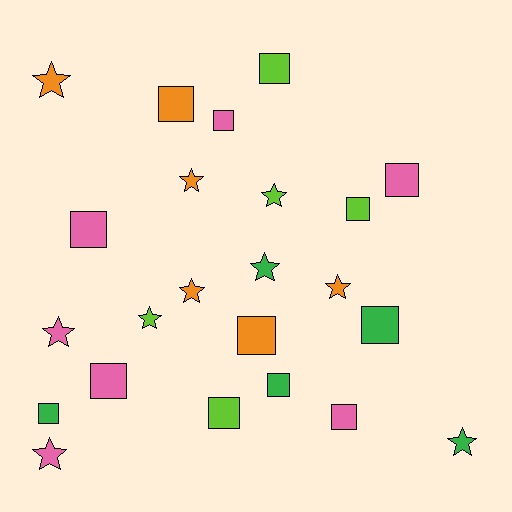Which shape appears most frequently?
Square, with 13 objects.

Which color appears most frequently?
Pink, with 7 objects.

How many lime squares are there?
There are 3 lime squares.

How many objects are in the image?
There are 23 objects.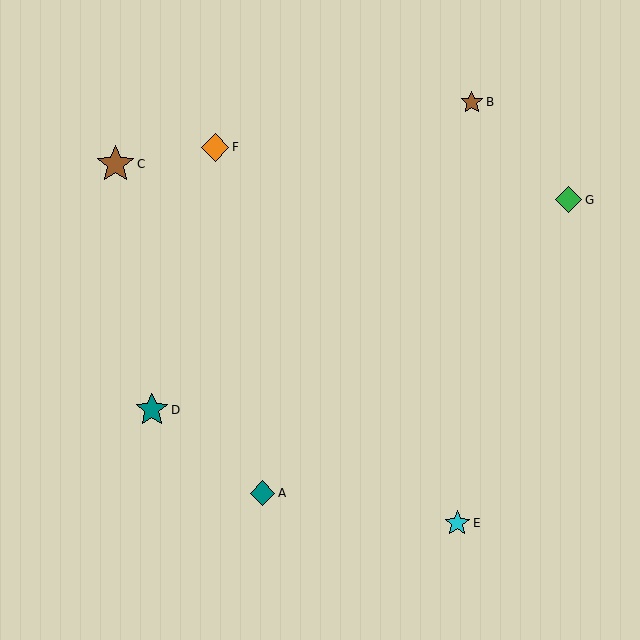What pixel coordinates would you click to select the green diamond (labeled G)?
Click at (569, 200) to select the green diamond G.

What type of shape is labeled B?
Shape B is a brown star.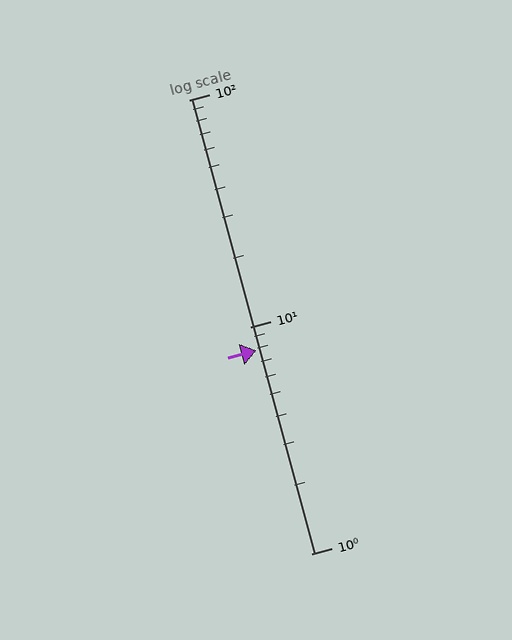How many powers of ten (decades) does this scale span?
The scale spans 2 decades, from 1 to 100.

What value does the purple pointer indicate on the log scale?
The pointer indicates approximately 7.9.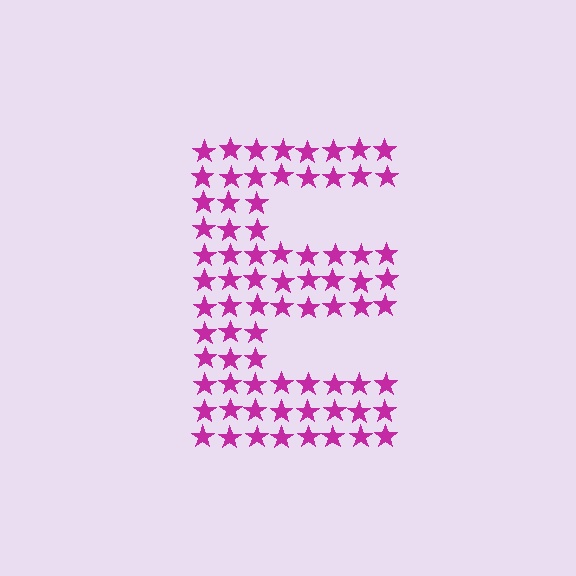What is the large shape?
The large shape is the letter E.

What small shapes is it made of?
It is made of small stars.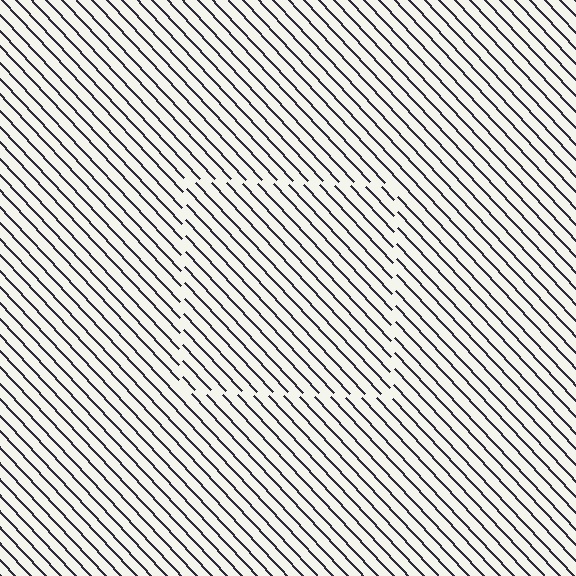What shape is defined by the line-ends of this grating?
An illusory square. The interior of the shape contains the same grating, shifted by half a period — the contour is defined by the phase discontinuity where line-ends from the inner and outer gratings abut.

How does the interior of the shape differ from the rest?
The interior of the shape contains the same grating, shifted by half a period — the contour is defined by the phase discontinuity where line-ends from the inner and outer gratings abut.